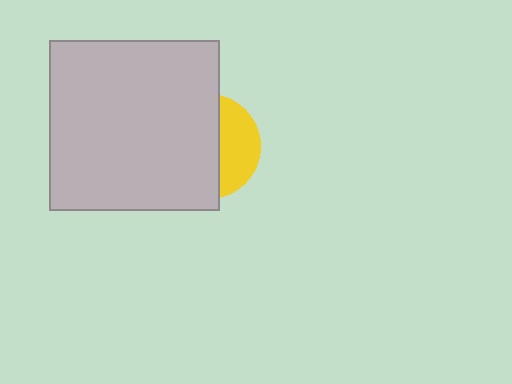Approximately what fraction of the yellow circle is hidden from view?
Roughly 63% of the yellow circle is hidden behind the light gray square.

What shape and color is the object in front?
The object in front is a light gray square.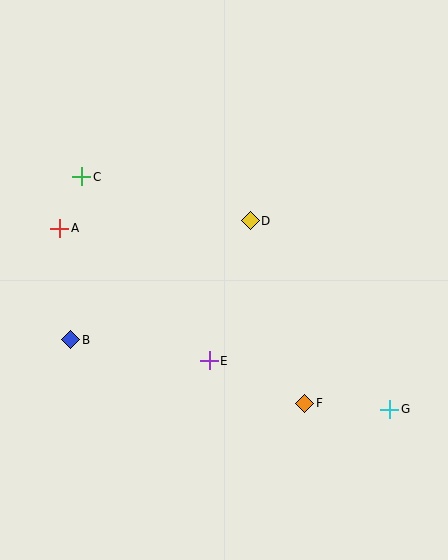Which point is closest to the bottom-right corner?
Point G is closest to the bottom-right corner.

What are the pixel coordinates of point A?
Point A is at (60, 228).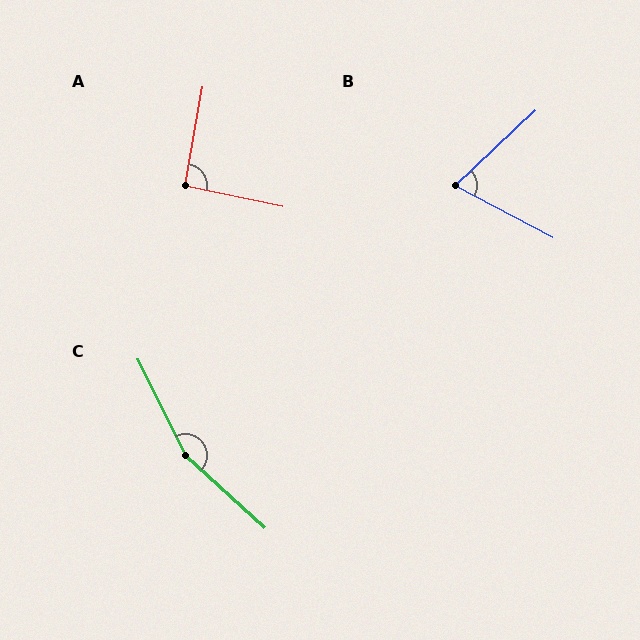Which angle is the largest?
C, at approximately 159 degrees.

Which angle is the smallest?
B, at approximately 71 degrees.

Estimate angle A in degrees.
Approximately 92 degrees.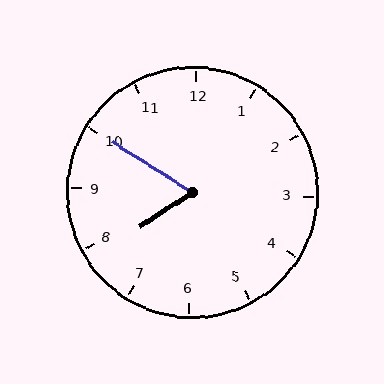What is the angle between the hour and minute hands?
Approximately 65 degrees.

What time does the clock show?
7:50.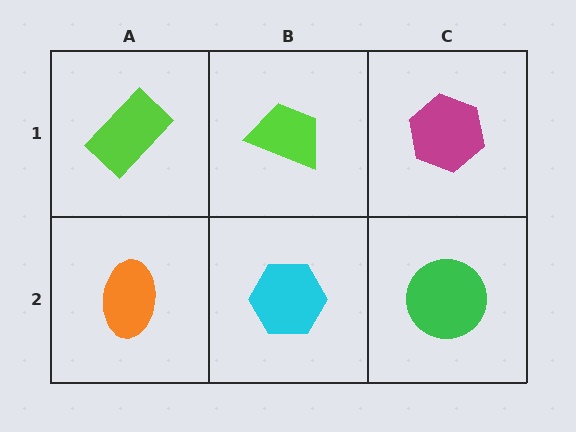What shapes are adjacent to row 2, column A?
A lime rectangle (row 1, column A), a cyan hexagon (row 2, column B).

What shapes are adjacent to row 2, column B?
A lime trapezoid (row 1, column B), an orange ellipse (row 2, column A), a green circle (row 2, column C).